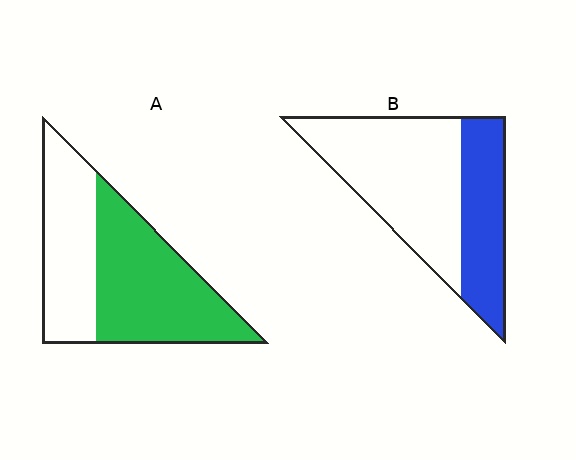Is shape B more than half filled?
No.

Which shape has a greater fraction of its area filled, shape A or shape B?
Shape A.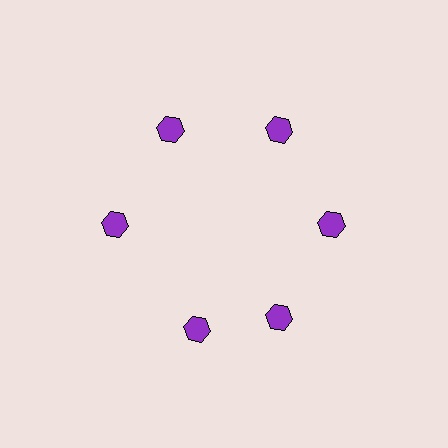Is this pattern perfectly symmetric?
No. The 6 purple hexagons are arranged in a ring, but one element near the 7 o'clock position is rotated out of alignment along the ring, breaking the 6-fold rotational symmetry.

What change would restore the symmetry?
The symmetry would be restored by rotating it back into even spacing with its neighbors so that all 6 hexagons sit at equal angles and equal distance from the center.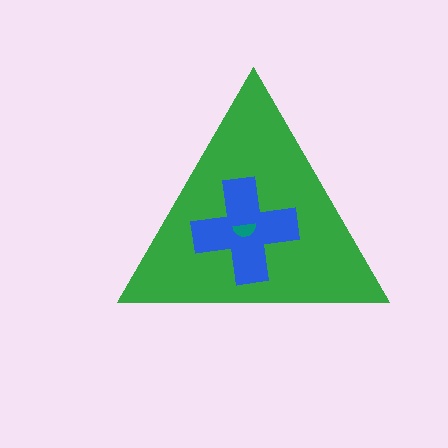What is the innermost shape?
The teal semicircle.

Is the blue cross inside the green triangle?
Yes.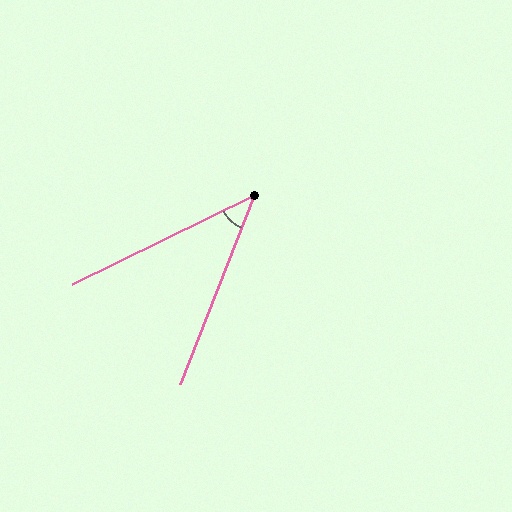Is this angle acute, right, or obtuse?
It is acute.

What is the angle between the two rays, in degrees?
Approximately 43 degrees.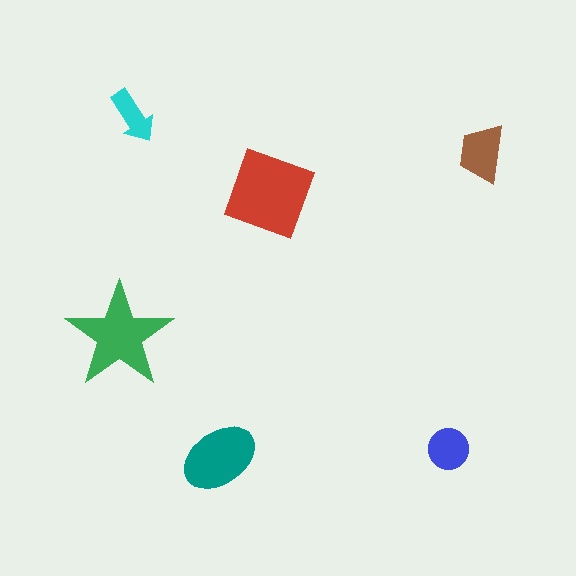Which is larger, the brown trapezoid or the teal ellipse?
The teal ellipse.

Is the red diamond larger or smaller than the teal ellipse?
Larger.